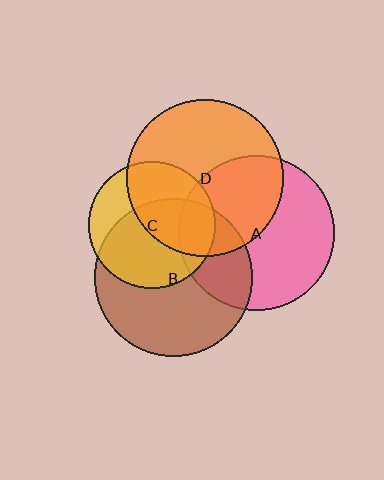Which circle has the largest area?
Circle B (brown).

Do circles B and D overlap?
Yes.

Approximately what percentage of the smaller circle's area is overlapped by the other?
Approximately 20%.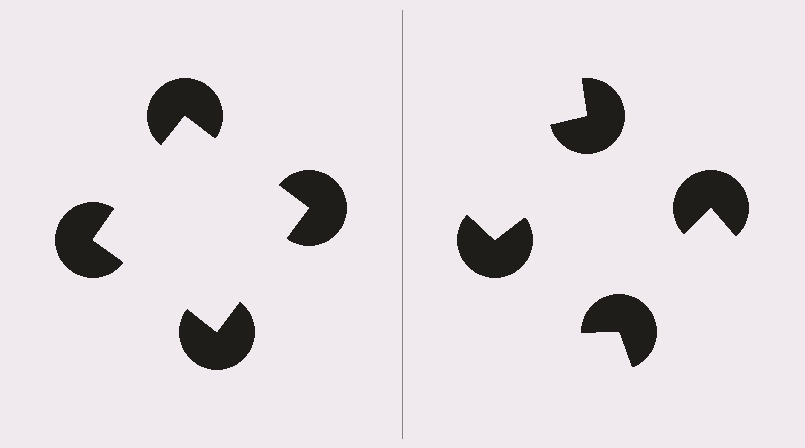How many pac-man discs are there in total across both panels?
8 — 4 on each side.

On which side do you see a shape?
An illusory square appears on the left side. On the right side the wedge cuts are rotated, so no coherent shape forms.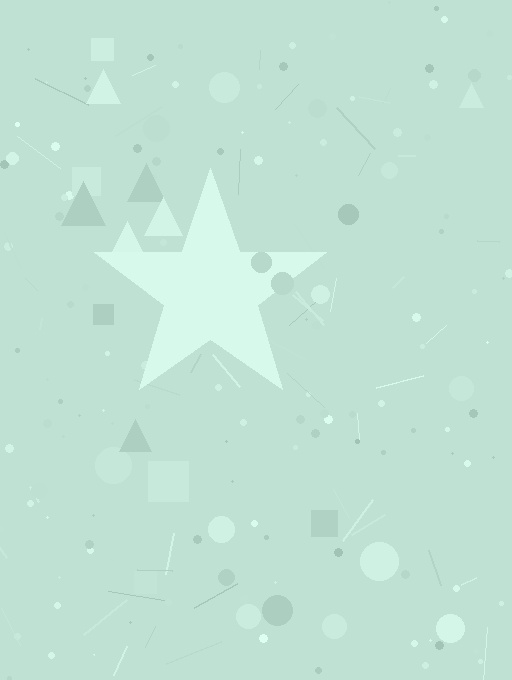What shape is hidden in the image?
A star is hidden in the image.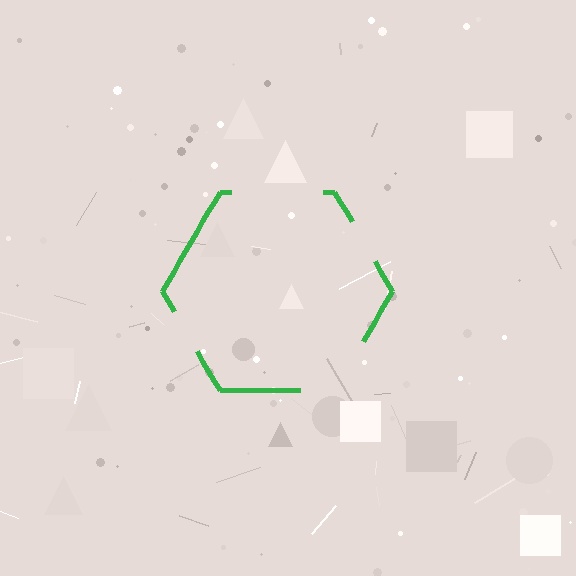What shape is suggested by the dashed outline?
The dashed outline suggests a hexagon.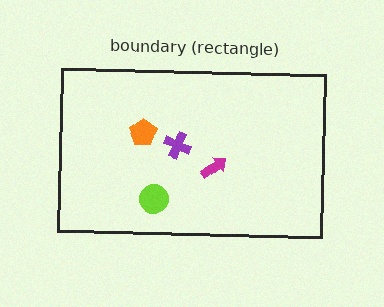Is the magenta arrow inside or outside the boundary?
Inside.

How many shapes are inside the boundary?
4 inside, 0 outside.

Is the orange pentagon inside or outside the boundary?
Inside.